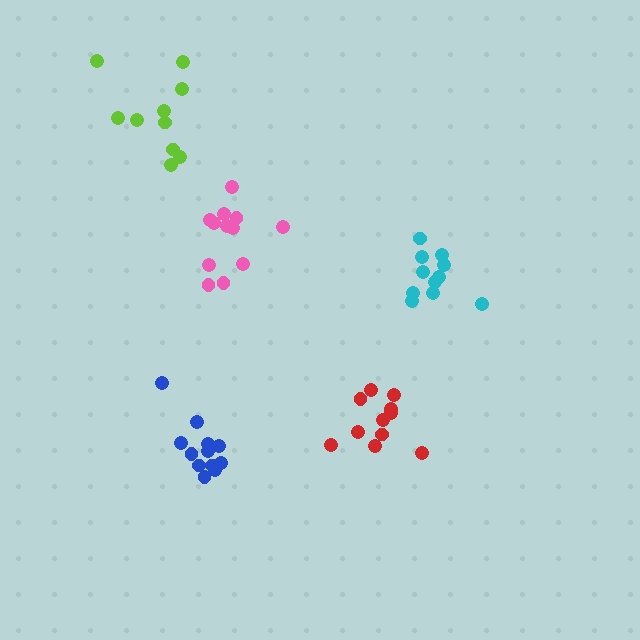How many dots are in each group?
Group 1: 11 dots, Group 2: 12 dots, Group 3: 10 dots, Group 4: 11 dots, Group 5: 12 dots (56 total).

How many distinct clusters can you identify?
There are 5 distinct clusters.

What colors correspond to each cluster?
The clusters are colored: cyan, blue, lime, red, pink.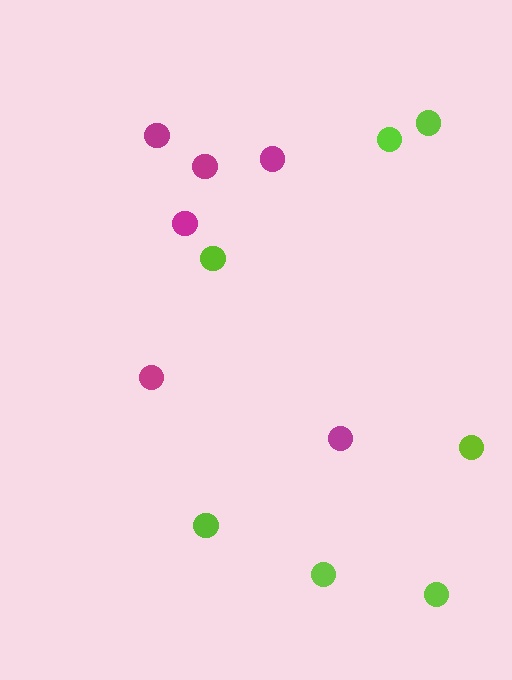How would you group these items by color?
There are 2 groups: one group of magenta circles (6) and one group of lime circles (7).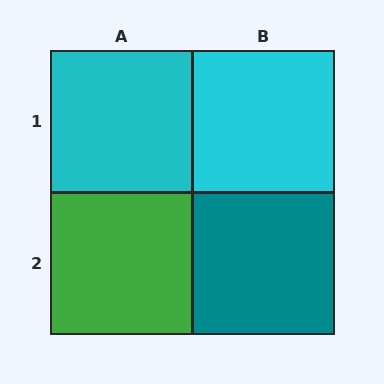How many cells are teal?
1 cell is teal.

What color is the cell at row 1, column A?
Cyan.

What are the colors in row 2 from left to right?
Green, teal.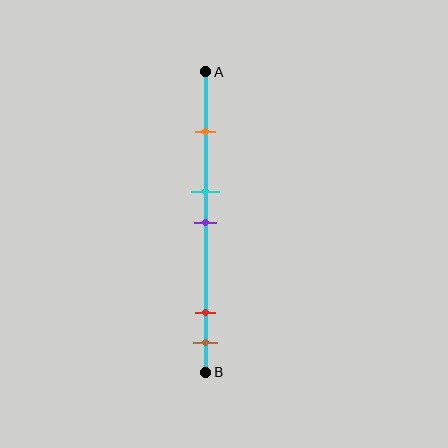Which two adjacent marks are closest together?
The cyan and purple marks are the closest adjacent pair.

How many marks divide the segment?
There are 5 marks dividing the segment.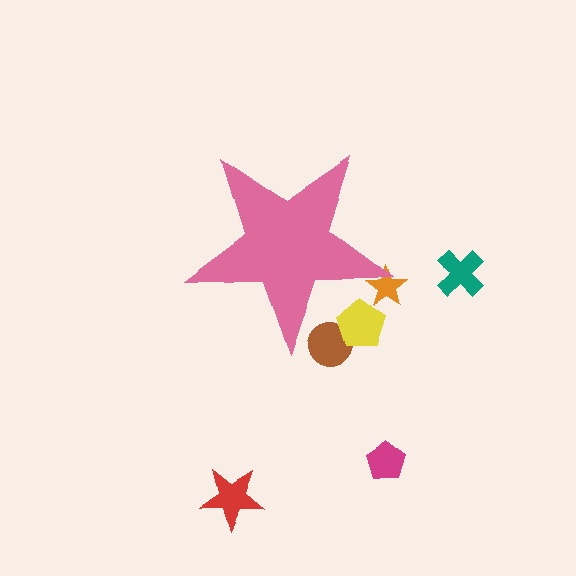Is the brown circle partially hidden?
Yes, the brown circle is partially hidden behind the pink star.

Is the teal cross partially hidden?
No, the teal cross is fully visible.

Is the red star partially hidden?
No, the red star is fully visible.